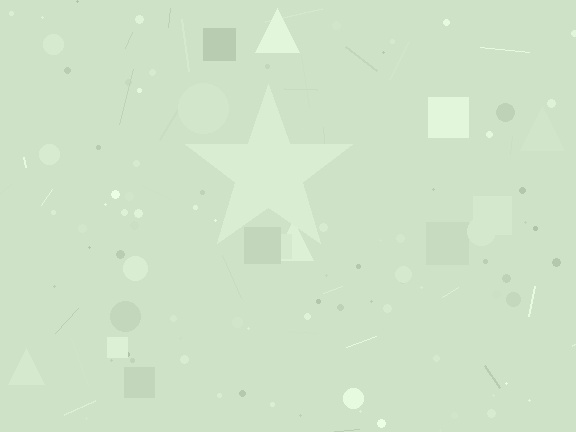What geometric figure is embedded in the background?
A star is embedded in the background.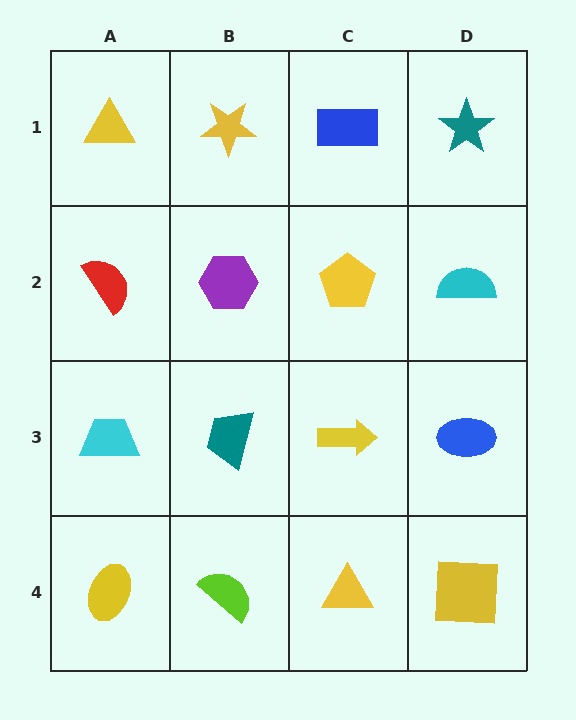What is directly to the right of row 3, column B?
A yellow arrow.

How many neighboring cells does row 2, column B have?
4.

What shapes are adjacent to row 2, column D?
A teal star (row 1, column D), a blue ellipse (row 3, column D), a yellow pentagon (row 2, column C).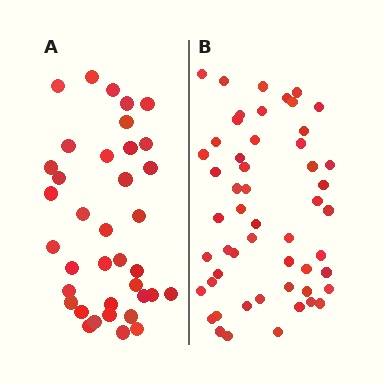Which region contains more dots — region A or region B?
Region B (the right region) has more dots.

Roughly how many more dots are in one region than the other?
Region B has approximately 15 more dots than region A.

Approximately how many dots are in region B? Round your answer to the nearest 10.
About 50 dots. (The exact count is 53, which rounds to 50.)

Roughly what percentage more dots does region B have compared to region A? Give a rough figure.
About 45% more.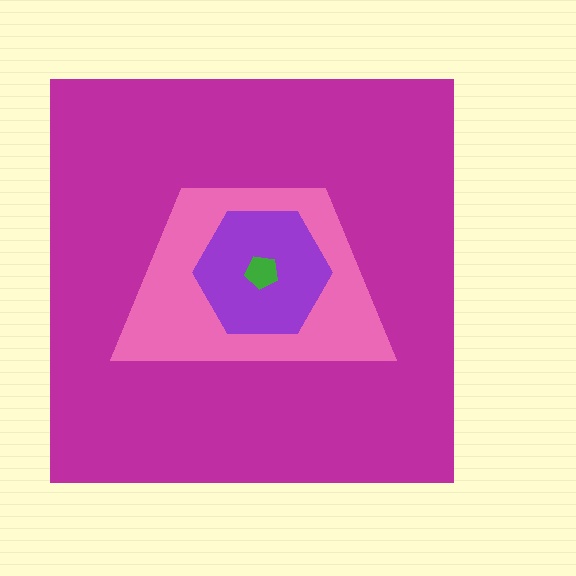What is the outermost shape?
The magenta square.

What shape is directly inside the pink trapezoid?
The purple hexagon.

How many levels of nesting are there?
4.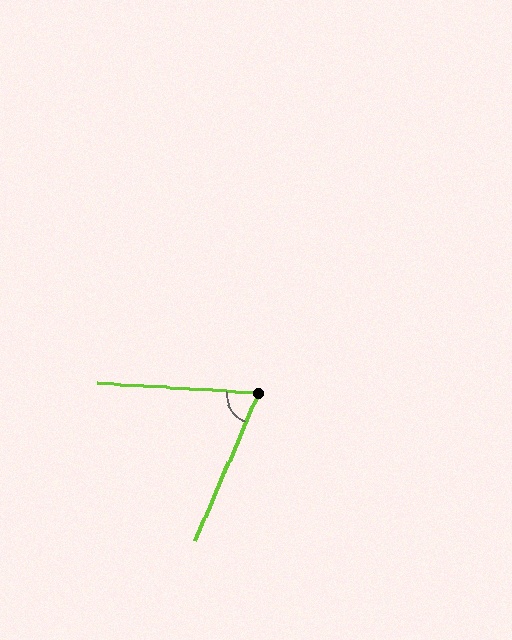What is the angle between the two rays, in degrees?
Approximately 70 degrees.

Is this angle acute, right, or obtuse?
It is acute.